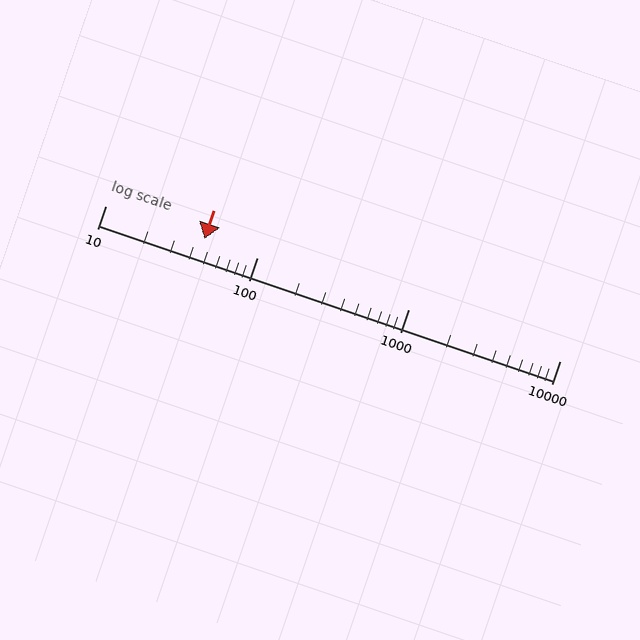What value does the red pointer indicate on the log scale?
The pointer indicates approximately 45.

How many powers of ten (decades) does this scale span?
The scale spans 3 decades, from 10 to 10000.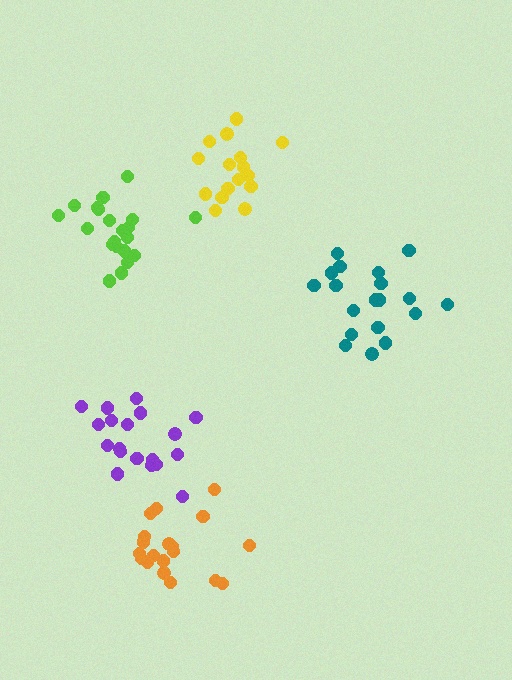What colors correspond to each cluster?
The clusters are colored: yellow, teal, purple, orange, lime.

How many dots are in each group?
Group 1: 16 dots, Group 2: 19 dots, Group 3: 20 dots, Group 4: 19 dots, Group 5: 21 dots (95 total).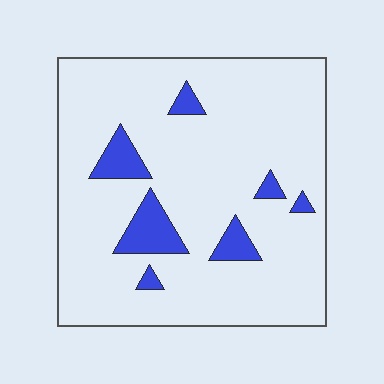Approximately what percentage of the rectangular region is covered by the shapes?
Approximately 10%.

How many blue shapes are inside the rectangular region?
7.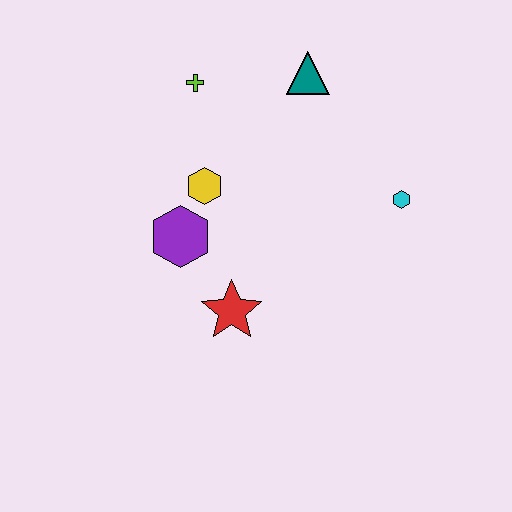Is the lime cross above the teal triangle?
No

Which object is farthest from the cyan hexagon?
The lime cross is farthest from the cyan hexagon.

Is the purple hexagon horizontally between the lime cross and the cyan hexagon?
No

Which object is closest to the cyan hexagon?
The teal triangle is closest to the cyan hexagon.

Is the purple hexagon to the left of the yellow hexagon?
Yes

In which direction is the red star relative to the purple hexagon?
The red star is below the purple hexagon.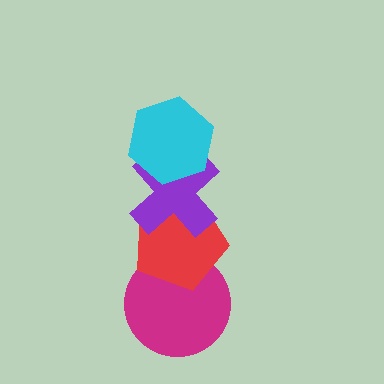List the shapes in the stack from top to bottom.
From top to bottom: the cyan hexagon, the purple cross, the red pentagon, the magenta circle.